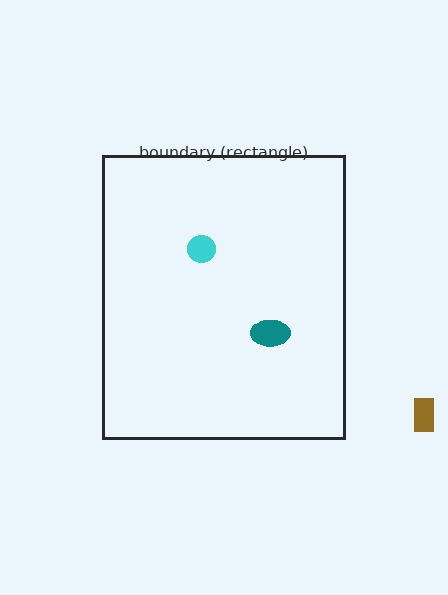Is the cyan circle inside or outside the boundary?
Inside.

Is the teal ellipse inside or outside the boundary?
Inside.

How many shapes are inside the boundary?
2 inside, 1 outside.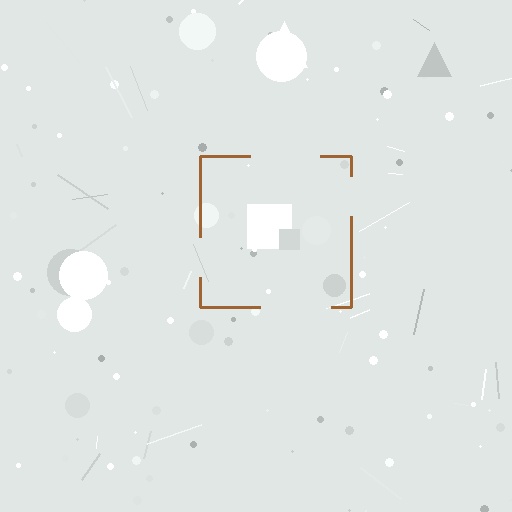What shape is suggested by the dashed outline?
The dashed outline suggests a square.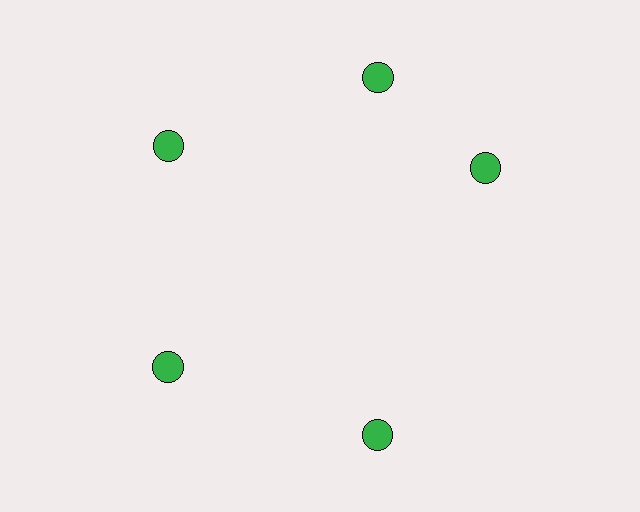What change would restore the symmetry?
The symmetry would be restored by rotating it back into even spacing with its neighbors so that all 5 circles sit at equal angles and equal distance from the center.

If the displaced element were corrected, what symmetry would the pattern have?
It would have 5-fold rotational symmetry — the pattern would map onto itself every 72 degrees.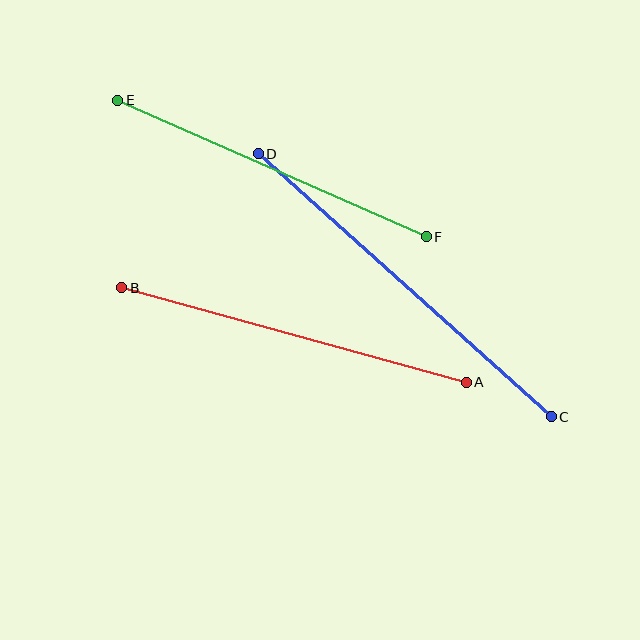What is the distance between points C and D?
The distance is approximately 394 pixels.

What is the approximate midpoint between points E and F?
The midpoint is at approximately (272, 168) pixels.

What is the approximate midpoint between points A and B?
The midpoint is at approximately (294, 335) pixels.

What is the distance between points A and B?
The distance is approximately 357 pixels.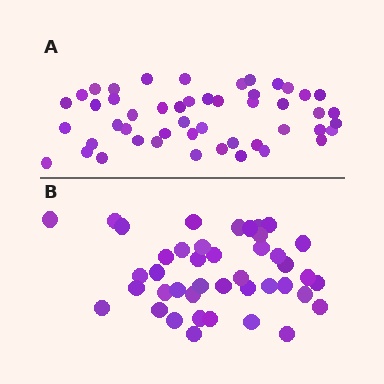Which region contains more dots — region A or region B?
Region A (the top region) has more dots.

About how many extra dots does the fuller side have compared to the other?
Region A has roughly 8 or so more dots than region B.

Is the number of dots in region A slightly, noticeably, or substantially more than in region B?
Region A has only slightly more — the two regions are fairly close. The ratio is roughly 1.2 to 1.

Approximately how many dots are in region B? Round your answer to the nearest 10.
About 40 dots. (The exact count is 42, which rounds to 40.)